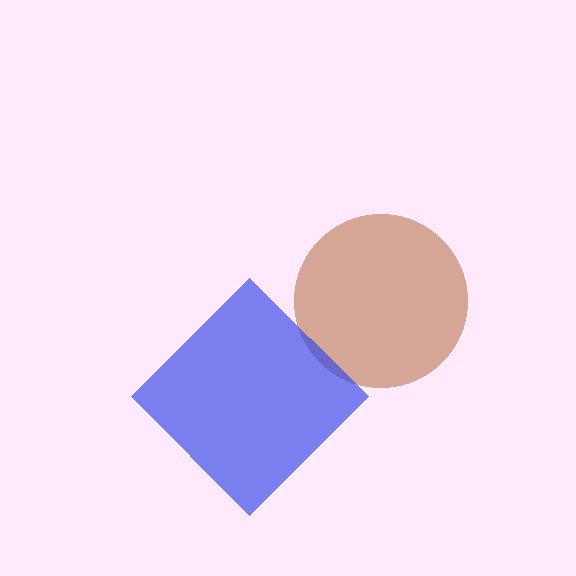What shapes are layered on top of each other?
The layered shapes are: a brown circle, a blue diamond.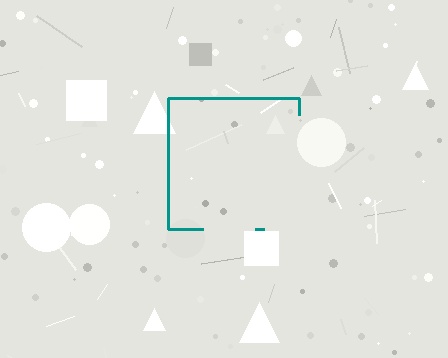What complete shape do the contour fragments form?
The contour fragments form a square.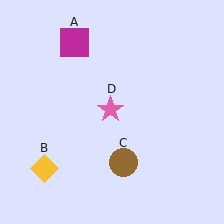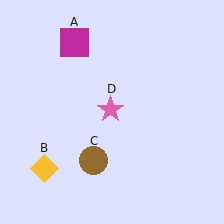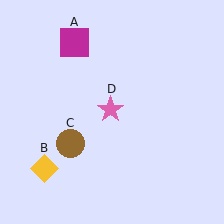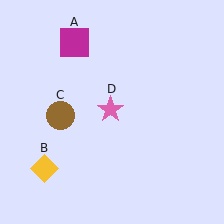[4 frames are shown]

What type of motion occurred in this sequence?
The brown circle (object C) rotated clockwise around the center of the scene.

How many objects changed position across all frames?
1 object changed position: brown circle (object C).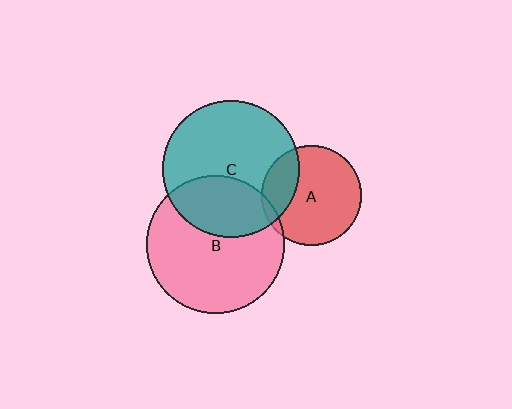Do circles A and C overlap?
Yes.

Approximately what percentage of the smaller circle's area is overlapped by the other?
Approximately 25%.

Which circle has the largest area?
Circle B (pink).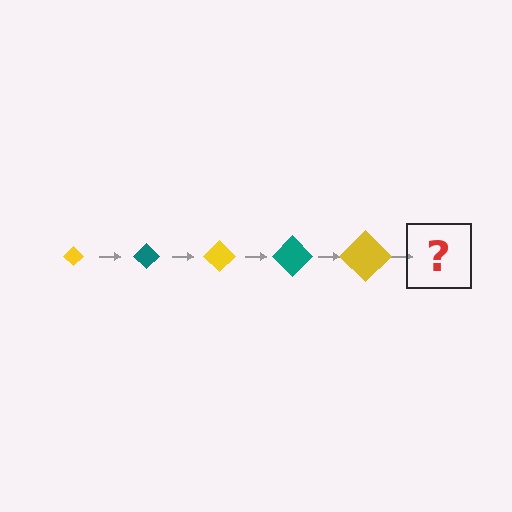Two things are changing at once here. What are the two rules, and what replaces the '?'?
The two rules are that the diamond grows larger each step and the color cycles through yellow and teal. The '?' should be a teal diamond, larger than the previous one.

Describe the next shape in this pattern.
It should be a teal diamond, larger than the previous one.